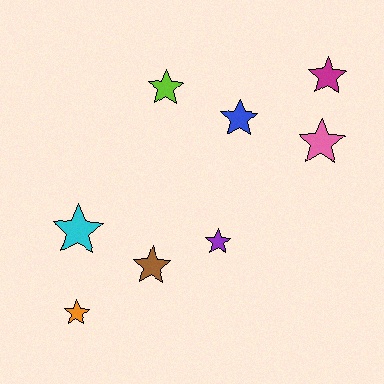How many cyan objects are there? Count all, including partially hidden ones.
There is 1 cyan object.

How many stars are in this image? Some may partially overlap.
There are 8 stars.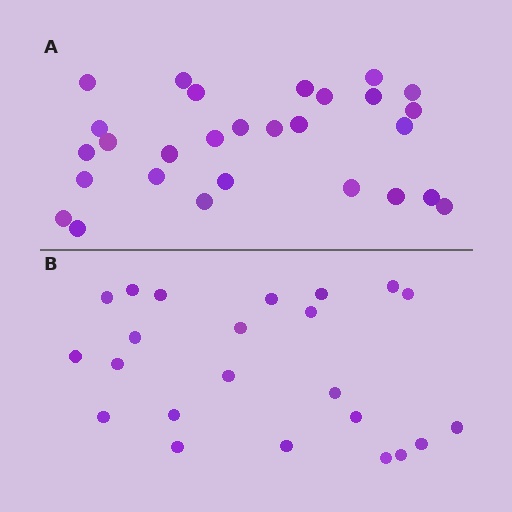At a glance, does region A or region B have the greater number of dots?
Region A (the top region) has more dots.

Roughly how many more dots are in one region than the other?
Region A has about 5 more dots than region B.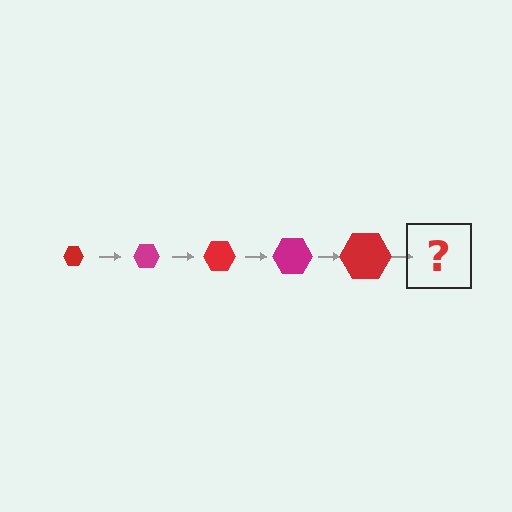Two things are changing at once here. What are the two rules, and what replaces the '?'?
The two rules are that the hexagon grows larger each step and the color cycles through red and magenta. The '?' should be a magenta hexagon, larger than the previous one.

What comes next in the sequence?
The next element should be a magenta hexagon, larger than the previous one.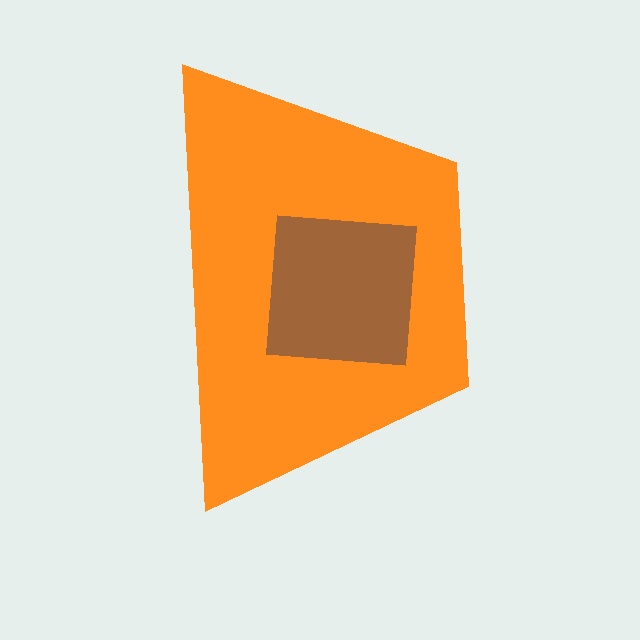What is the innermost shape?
The brown square.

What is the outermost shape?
The orange trapezoid.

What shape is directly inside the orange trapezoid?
The brown square.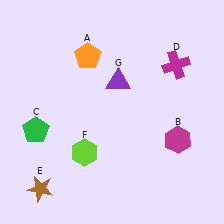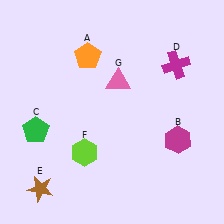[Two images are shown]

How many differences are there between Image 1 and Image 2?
There is 1 difference between the two images.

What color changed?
The triangle (G) changed from purple in Image 1 to pink in Image 2.